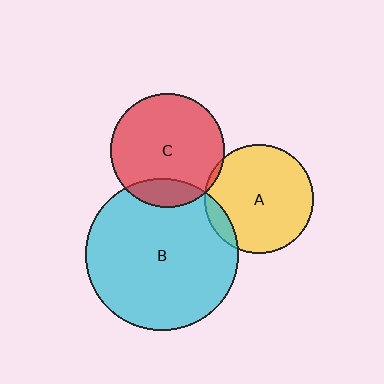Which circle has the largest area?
Circle B (cyan).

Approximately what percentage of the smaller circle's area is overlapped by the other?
Approximately 15%.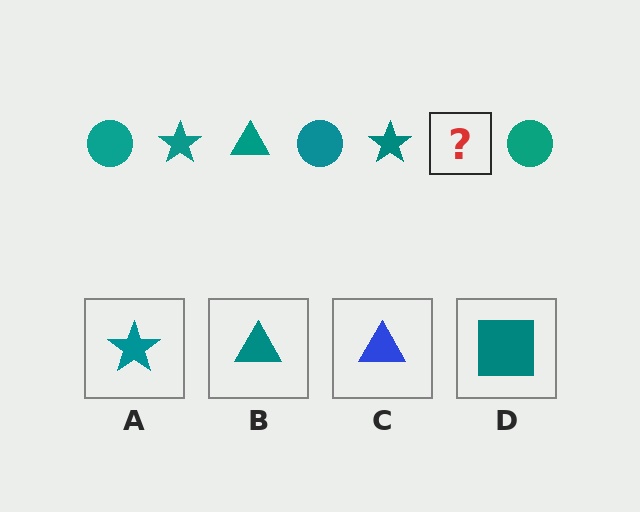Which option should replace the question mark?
Option B.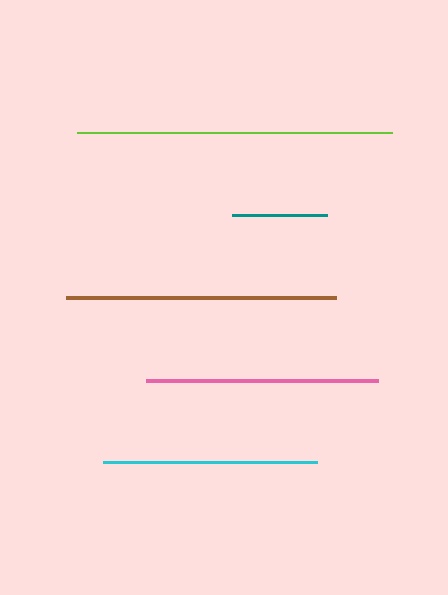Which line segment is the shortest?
The teal line is the shortest at approximately 95 pixels.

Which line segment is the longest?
The lime line is the longest at approximately 315 pixels.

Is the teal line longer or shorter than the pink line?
The pink line is longer than the teal line.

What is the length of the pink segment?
The pink segment is approximately 232 pixels long.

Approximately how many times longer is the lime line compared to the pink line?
The lime line is approximately 1.4 times the length of the pink line.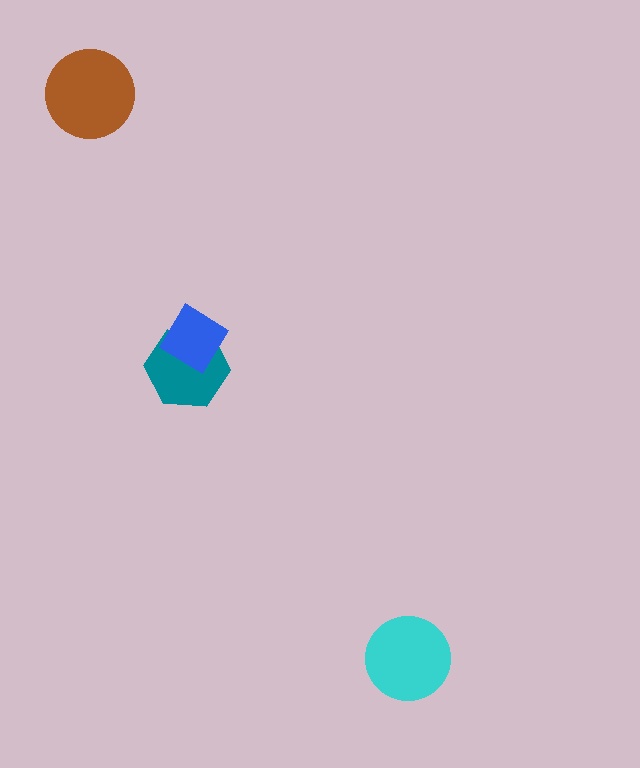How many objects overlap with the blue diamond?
1 object overlaps with the blue diamond.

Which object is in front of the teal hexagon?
The blue diamond is in front of the teal hexagon.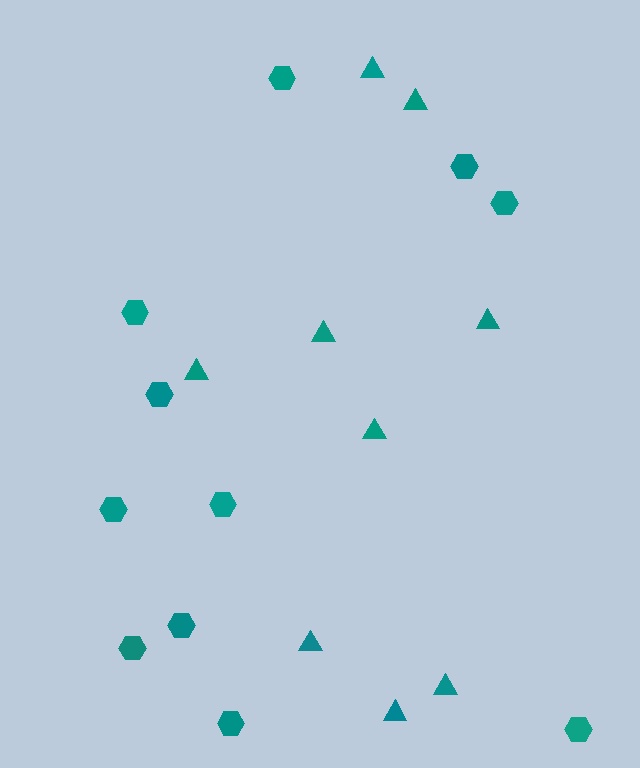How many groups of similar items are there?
There are 2 groups: one group of triangles (9) and one group of hexagons (11).